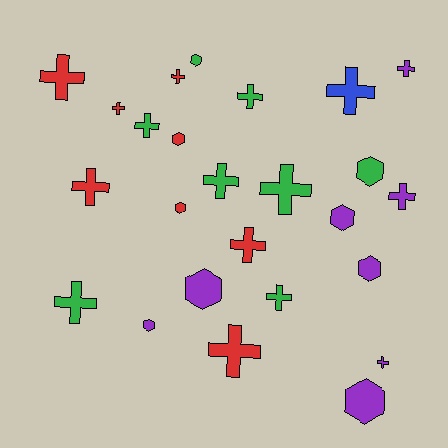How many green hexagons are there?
There are 2 green hexagons.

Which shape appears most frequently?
Cross, with 16 objects.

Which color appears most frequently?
Red, with 8 objects.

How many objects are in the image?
There are 25 objects.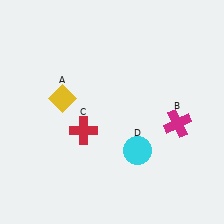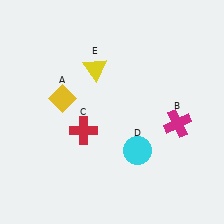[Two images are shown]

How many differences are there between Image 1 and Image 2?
There is 1 difference between the two images.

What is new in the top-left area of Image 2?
A yellow triangle (E) was added in the top-left area of Image 2.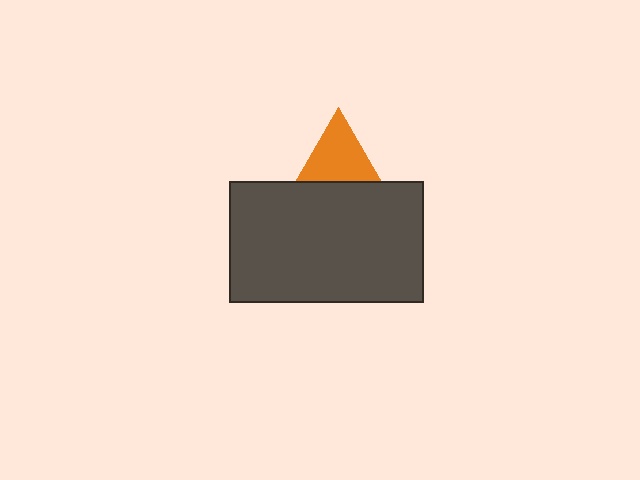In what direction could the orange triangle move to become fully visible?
The orange triangle could move up. That would shift it out from behind the dark gray rectangle entirely.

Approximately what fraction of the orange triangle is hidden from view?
Roughly 43% of the orange triangle is hidden behind the dark gray rectangle.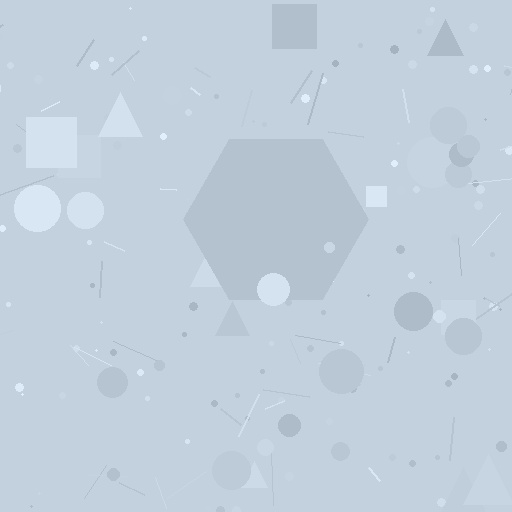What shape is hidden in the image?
A hexagon is hidden in the image.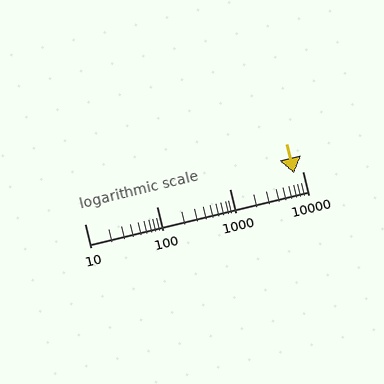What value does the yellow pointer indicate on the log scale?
The pointer indicates approximately 7800.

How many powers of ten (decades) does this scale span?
The scale spans 3 decades, from 10 to 10000.